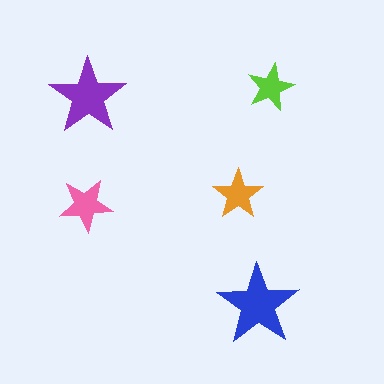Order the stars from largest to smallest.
the blue one, the purple one, the pink one, the orange one, the lime one.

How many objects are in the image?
There are 5 objects in the image.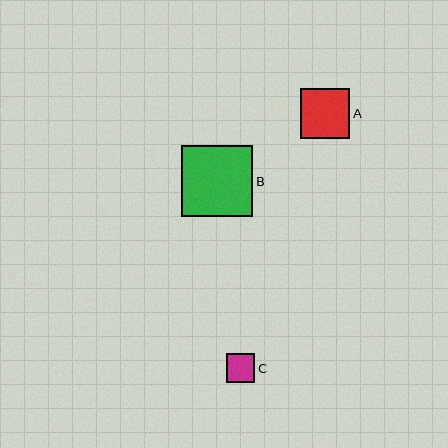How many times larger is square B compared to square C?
Square B is approximately 2.5 times the size of square C.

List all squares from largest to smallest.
From largest to smallest: B, A, C.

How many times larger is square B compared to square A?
Square B is approximately 1.4 times the size of square A.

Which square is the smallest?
Square C is the smallest with a size of approximately 28 pixels.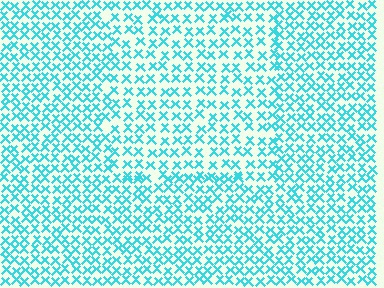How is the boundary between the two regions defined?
The boundary is defined by a change in element density (approximately 1.4x ratio). All elements are the same color, size, and shape.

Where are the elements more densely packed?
The elements are more densely packed outside the rectangle boundary.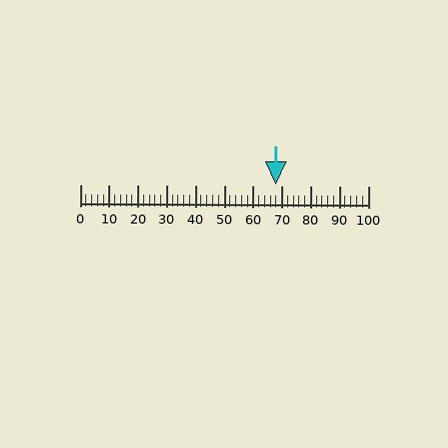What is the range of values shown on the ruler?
The ruler shows values from 0 to 100.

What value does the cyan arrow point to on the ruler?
The cyan arrow points to approximately 68.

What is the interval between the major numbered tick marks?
The major tick marks are spaced 10 units apart.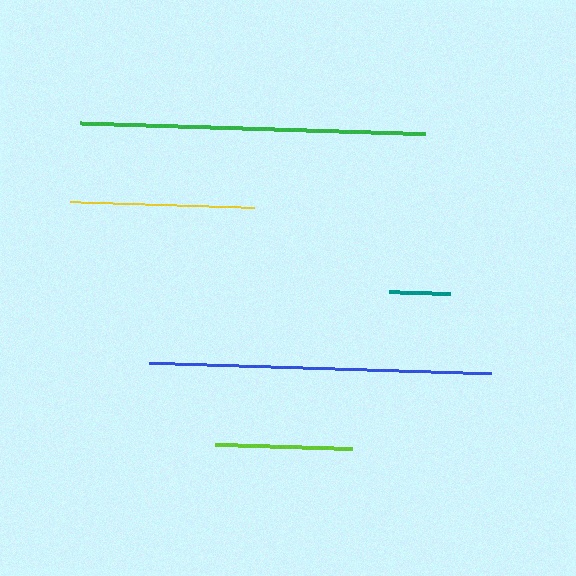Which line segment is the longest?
The green line is the longest at approximately 345 pixels.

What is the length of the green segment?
The green segment is approximately 345 pixels long.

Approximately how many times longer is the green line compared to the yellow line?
The green line is approximately 1.9 times the length of the yellow line.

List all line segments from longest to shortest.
From longest to shortest: green, blue, yellow, lime, teal.